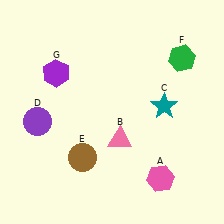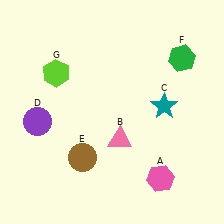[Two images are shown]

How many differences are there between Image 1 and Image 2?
There is 1 difference between the two images.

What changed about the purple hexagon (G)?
In Image 1, G is purple. In Image 2, it changed to lime.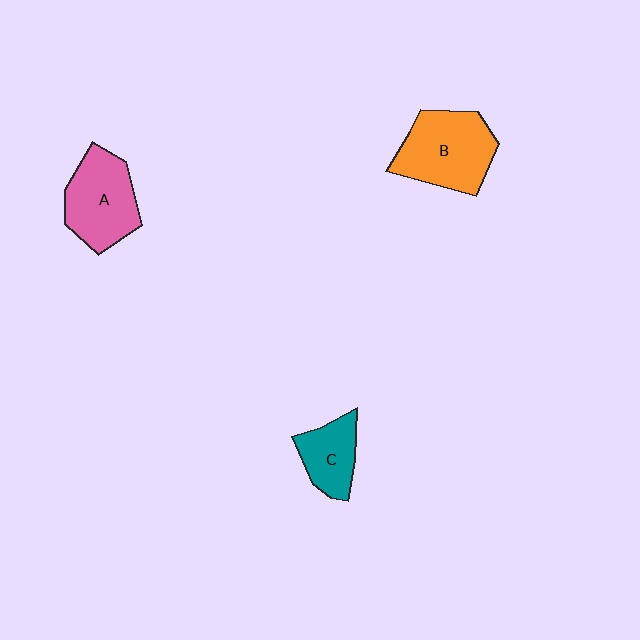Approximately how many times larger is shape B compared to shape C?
Approximately 1.8 times.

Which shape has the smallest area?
Shape C (teal).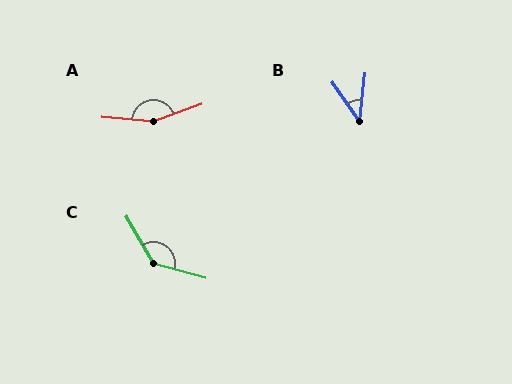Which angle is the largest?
A, at approximately 155 degrees.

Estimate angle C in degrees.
Approximately 135 degrees.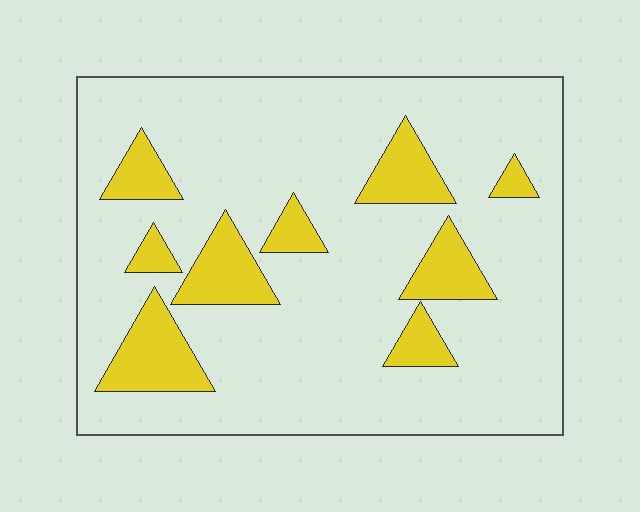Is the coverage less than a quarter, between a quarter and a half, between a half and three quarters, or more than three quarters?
Less than a quarter.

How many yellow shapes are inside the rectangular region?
9.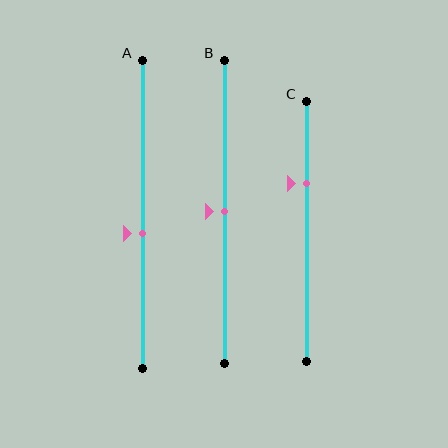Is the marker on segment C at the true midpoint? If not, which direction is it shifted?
No, the marker on segment C is shifted upward by about 19% of the segment length.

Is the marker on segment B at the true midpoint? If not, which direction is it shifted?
Yes, the marker on segment B is at the true midpoint.